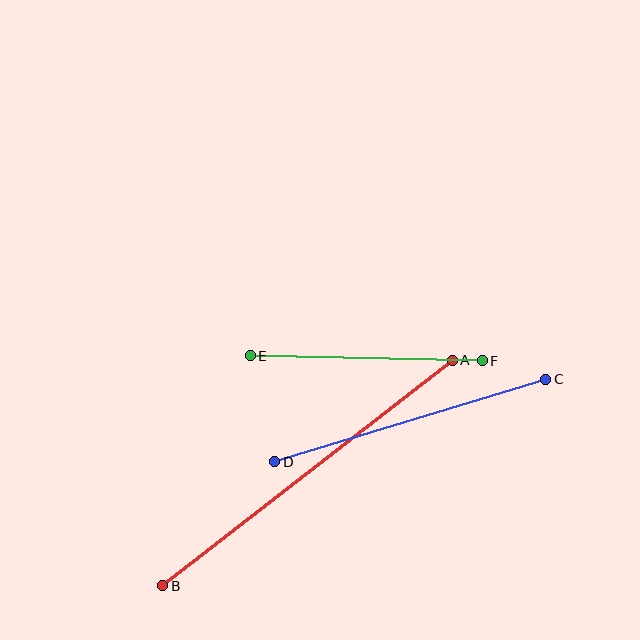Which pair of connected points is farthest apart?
Points A and B are farthest apart.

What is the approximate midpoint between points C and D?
The midpoint is at approximately (410, 421) pixels.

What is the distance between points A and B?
The distance is approximately 367 pixels.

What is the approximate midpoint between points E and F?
The midpoint is at approximately (366, 358) pixels.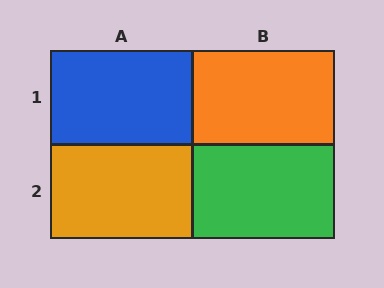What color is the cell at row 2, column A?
Orange.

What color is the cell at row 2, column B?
Green.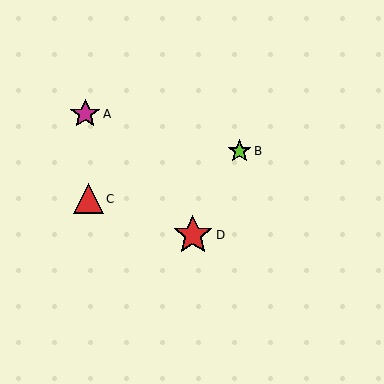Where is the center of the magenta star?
The center of the magenta star is at (85, 114).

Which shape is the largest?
The red star (labeled D) is the largest.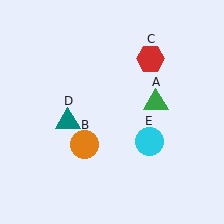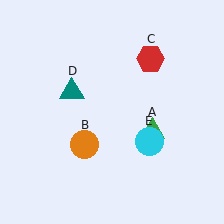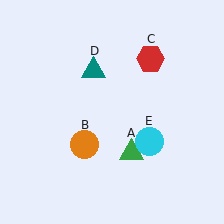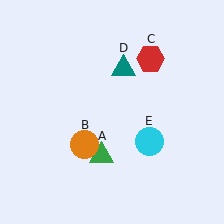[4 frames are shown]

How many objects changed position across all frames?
2 objects changed position: green triangle (object A), teal triangle (object D).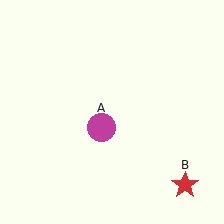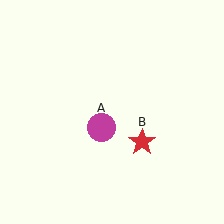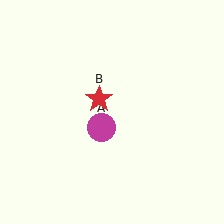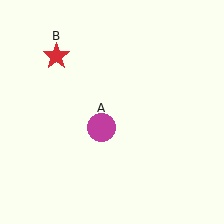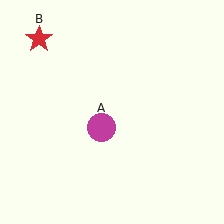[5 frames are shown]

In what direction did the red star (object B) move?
The red star (object B) moved up and to the left.